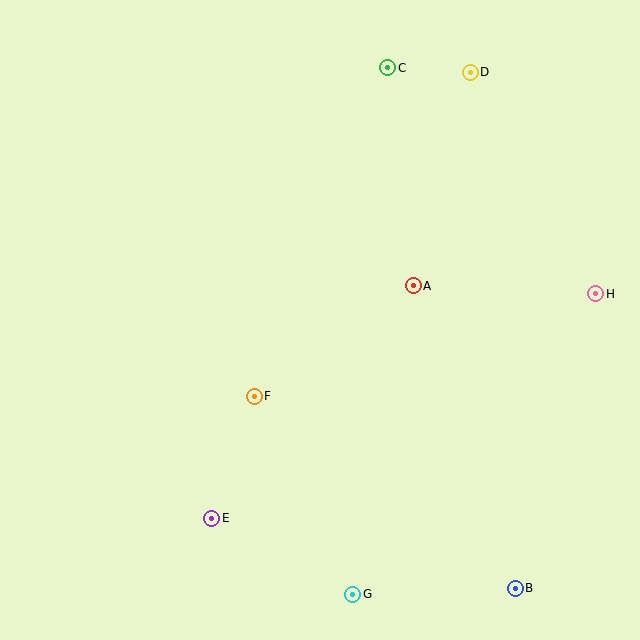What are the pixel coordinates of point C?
Point C is at (388, 68).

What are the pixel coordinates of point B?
Point B is at (515, 588).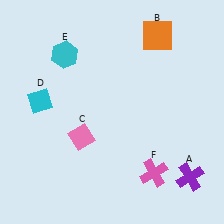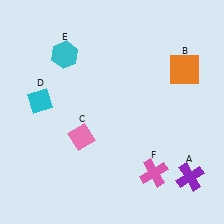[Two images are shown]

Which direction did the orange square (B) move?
The orange square (B) moved down.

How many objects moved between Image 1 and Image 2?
1 object moved between the two images.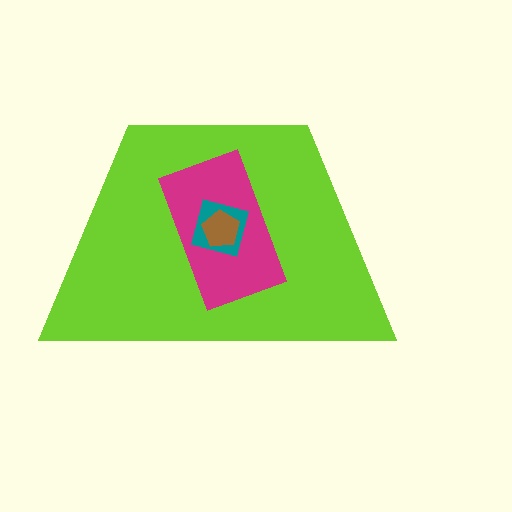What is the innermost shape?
The brown pentagon.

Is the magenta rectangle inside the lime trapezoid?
Yes.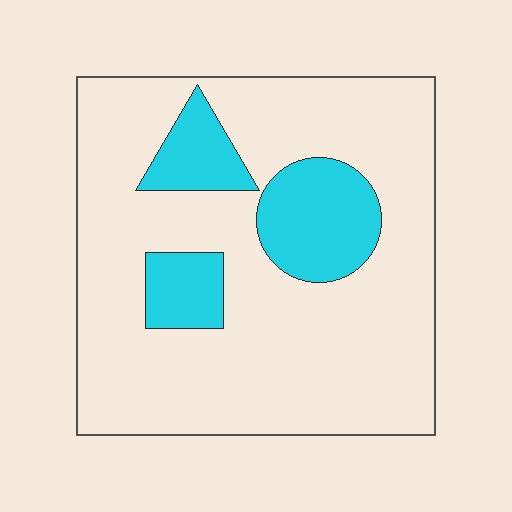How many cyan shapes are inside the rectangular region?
3.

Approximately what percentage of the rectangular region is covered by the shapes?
Approximately 20%.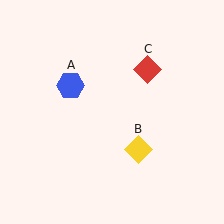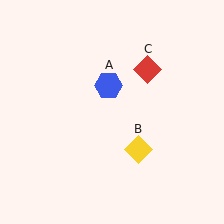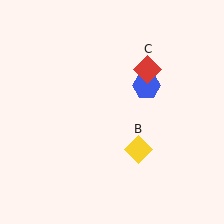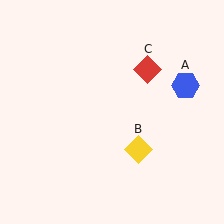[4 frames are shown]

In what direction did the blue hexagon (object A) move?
The blue hexagon (object A) moved right.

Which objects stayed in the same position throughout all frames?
Yellow diamond (object B) and red diamond (object C) remained stationary.